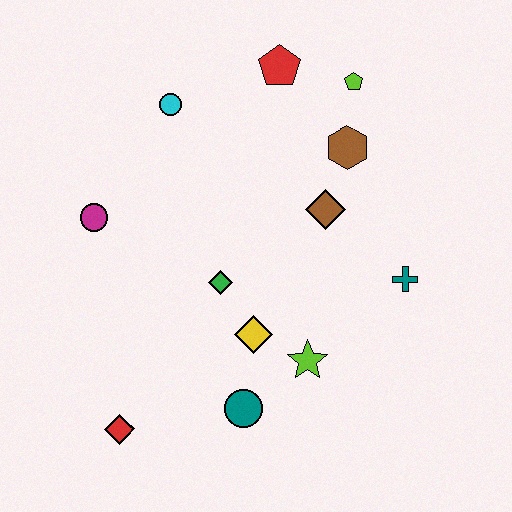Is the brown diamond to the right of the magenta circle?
Yes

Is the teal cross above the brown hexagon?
No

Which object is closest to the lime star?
The yellow diamond is closest to the lime star.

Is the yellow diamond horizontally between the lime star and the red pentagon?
No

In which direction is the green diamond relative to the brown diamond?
The green diamond is to the left of the brown diamond.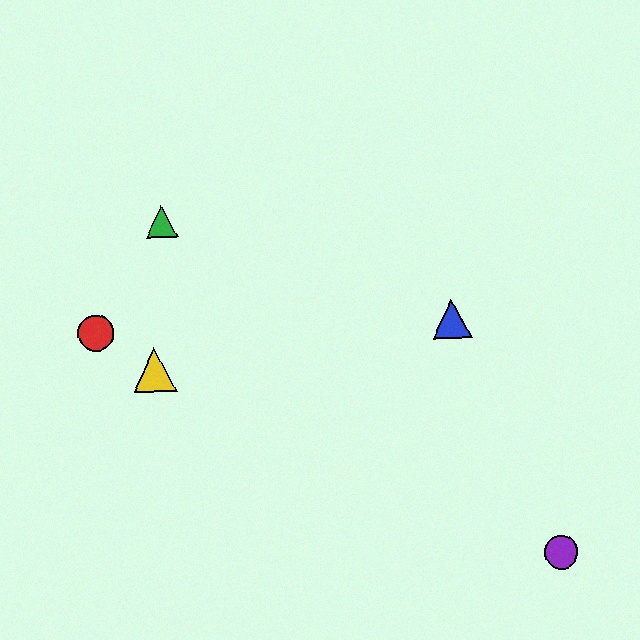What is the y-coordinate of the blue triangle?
The blue triangle is at y≈319.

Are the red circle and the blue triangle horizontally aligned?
Yes, both are at y≈333.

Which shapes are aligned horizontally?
The red circle, the blue triangle are aligned horizontally.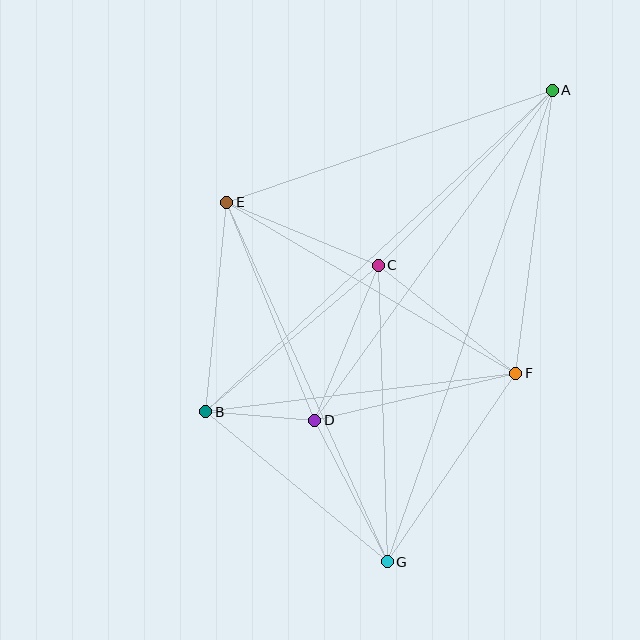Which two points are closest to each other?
Points B and D are closest to each other.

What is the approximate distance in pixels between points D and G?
The distance between D and G is approximately 159 pixels.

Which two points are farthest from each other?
Points A and G are farthest from each other.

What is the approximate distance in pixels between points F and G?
The distance between F and G is approximately 228 pixels.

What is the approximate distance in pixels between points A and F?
The distance between A and F is approximately 285 pixels.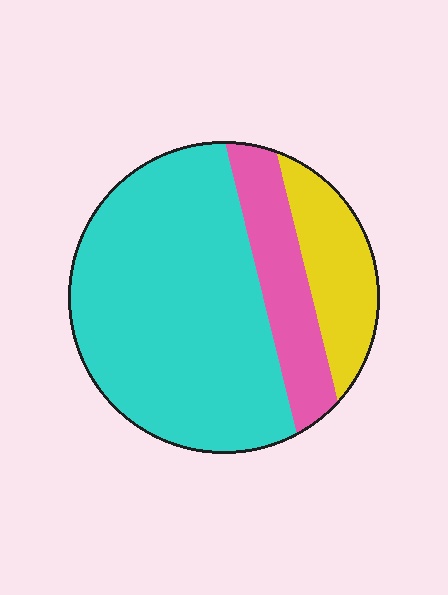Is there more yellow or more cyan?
Cyan.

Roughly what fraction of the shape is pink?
Pink takes up less than a quarter of the shape.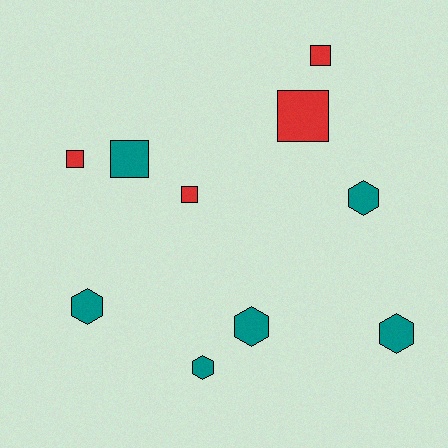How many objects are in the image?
There are 10 objects.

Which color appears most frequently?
Teal, with 6 objects.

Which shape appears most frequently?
Square, with 5 objects.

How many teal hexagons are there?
There are 5 teal hexagons.